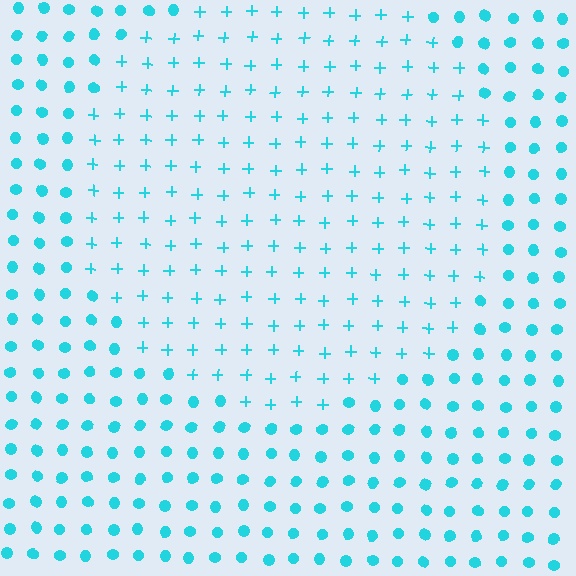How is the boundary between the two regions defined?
The boundary is defined by a change in element shape: plus signs inside vs. circles outside. All elements share the same color and spacing.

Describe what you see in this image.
The image is filled with small cyan elements arranged in a uniform grid. A circle-shaped region contains plus signs, while the surrounding area contains circles. The boundary is defined purely by the change in element shape.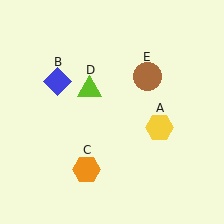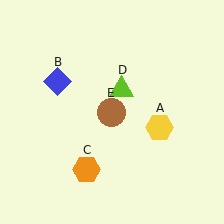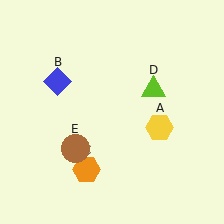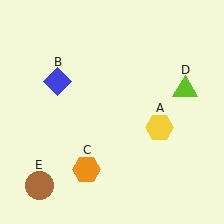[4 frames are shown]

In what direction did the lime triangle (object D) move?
The lime triangle (object D) moved right.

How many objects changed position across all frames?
2 objects changed position: lime triangle (object D), brown circle (object E).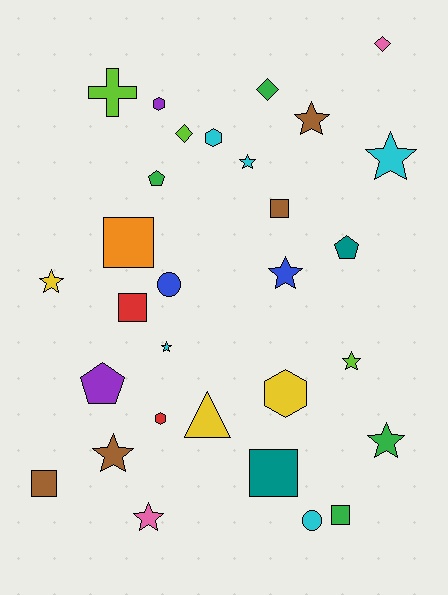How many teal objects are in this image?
There are 2 teal objects.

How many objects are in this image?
There are 30 objects.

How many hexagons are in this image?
There are 4 hexagons.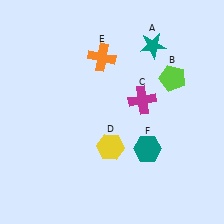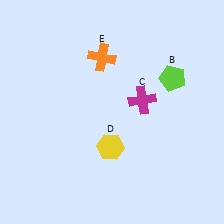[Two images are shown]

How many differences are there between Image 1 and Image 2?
There are 2 differences between the two images.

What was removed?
The teal star (A), the teal hexagon (F) were removed in Image 2.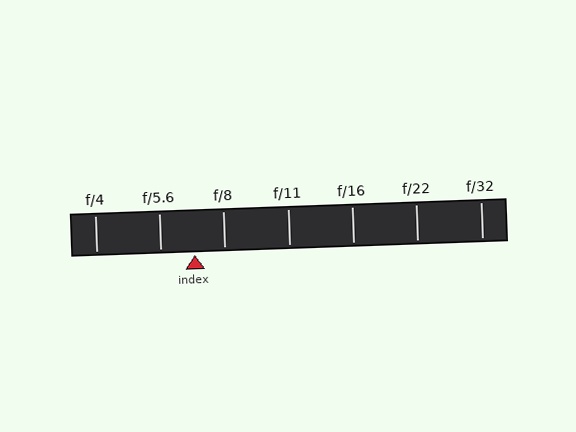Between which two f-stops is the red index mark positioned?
The index mark is between f/5.6 and f/8.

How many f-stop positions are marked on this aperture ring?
There are 7 f-stop positions marked.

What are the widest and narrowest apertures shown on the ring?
The widest aperture shown is f/4 and the narrowest is f/32.